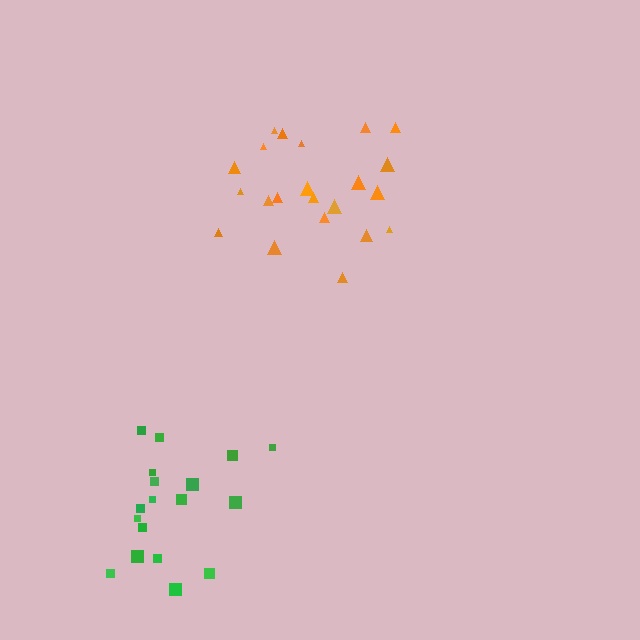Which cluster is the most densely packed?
Orange.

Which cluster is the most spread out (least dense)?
Green.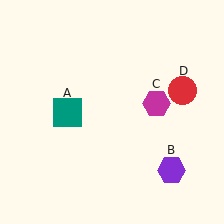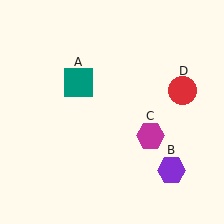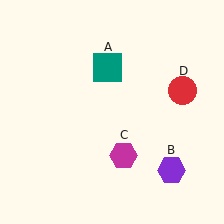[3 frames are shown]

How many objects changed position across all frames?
2 objects changed position: teal square (object A), magenta hexagon (object C).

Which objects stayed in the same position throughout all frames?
Purple hexagon (object B) and red circle (object D) remained stationary.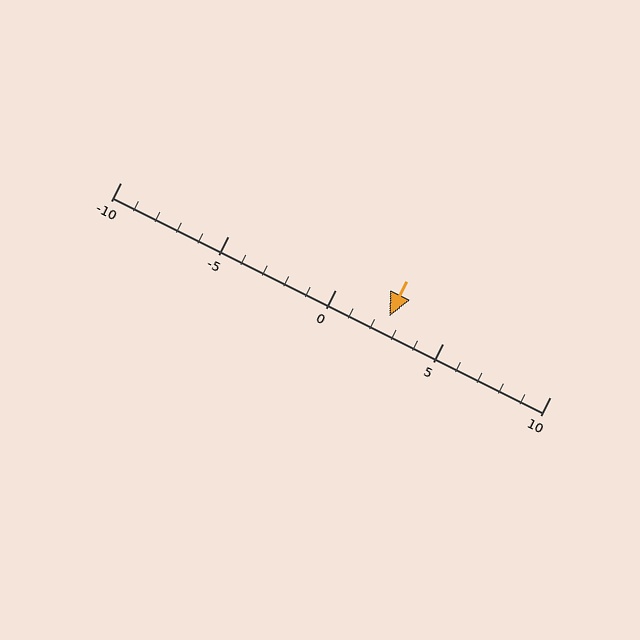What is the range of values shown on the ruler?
The ruler shows values from -10 to 10.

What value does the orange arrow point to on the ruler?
The orange arrow points to approximately 2.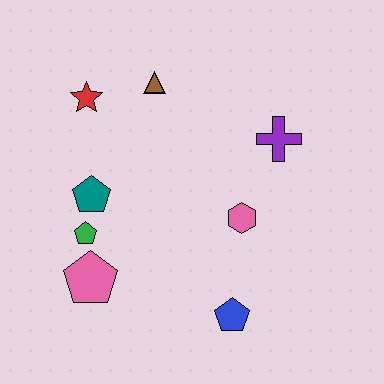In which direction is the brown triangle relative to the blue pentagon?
The brown triangle is above the blue pentagon.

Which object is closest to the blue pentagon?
The pink hexagon is closest to the blue pentagon.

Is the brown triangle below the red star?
No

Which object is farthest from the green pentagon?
The purple cross is farthest from the green pentagon.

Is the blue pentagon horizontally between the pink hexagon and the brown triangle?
Yes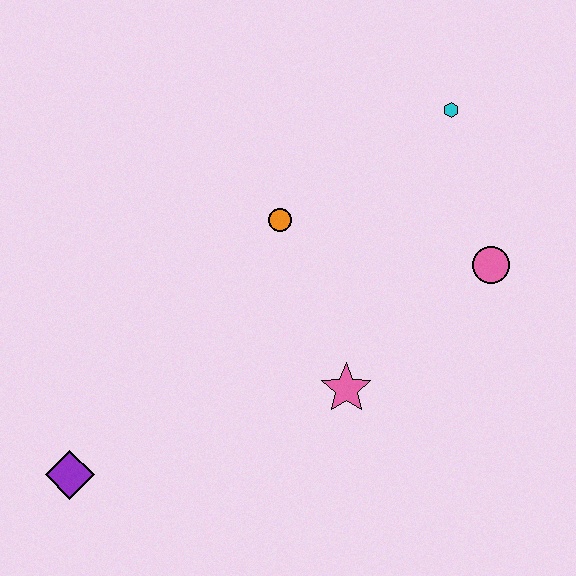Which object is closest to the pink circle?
The cyan hexagon is closest to the pink circle.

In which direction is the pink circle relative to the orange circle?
The pink circle is to the right of the orange circle.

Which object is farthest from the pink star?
The cyan hexagon is farthest from the pink star.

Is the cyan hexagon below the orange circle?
No